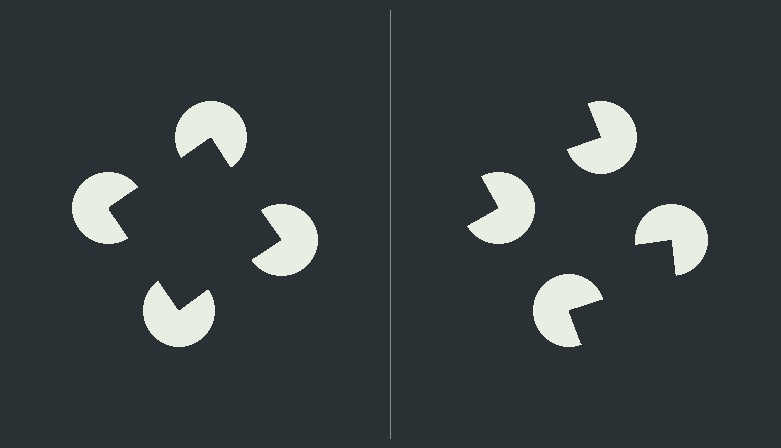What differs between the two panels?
The pac-man discs are positioned identically on both sides; only the wedge orientations differ. On the left they align to a square; on the right they are misaligned.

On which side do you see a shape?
An illusory square appears on the left side. On the right side the wedge cuts are rotated, so no coherent shape forms.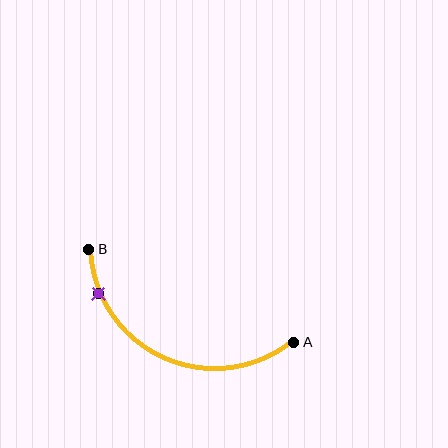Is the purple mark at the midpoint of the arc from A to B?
No. The purple mark lies on the arc but is closer to endpoint B. The arc midpoint would be at the point on the curve equidistant along the arc from both A and B.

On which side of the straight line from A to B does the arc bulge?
The arc bulges below the straight line connecting A and B.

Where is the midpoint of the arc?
The arc midpoint is the point on the curve farthest from the straight line joining A and B. It sits below that line.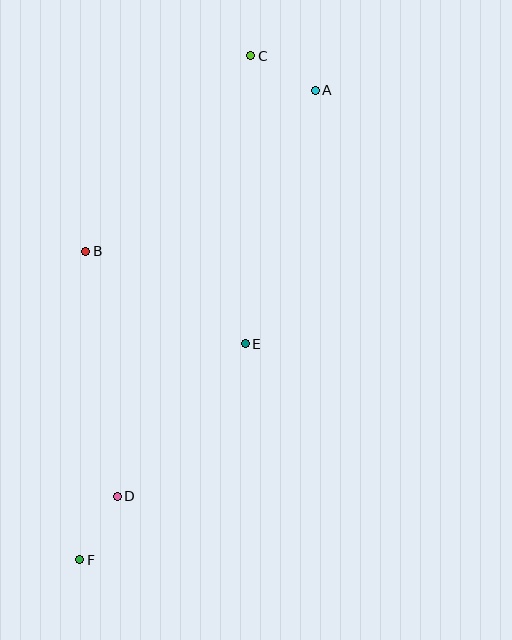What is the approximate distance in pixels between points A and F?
The distance between A and F is approximately 525 pixels.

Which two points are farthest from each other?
Points C and F are farthest from each other.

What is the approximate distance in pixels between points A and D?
The distance between A and D is approximately 452 pixels.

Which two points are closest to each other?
Points A and C are closest to each other.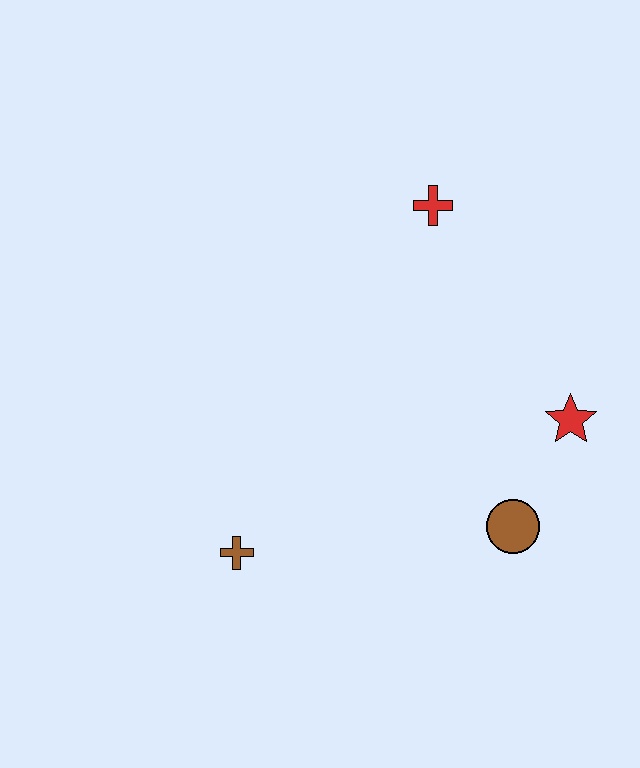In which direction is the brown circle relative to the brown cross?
The brown circle is to the right of the brown cross.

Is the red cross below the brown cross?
No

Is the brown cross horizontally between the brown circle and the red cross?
No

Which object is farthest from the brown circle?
The red cross is farthest from the brown circle.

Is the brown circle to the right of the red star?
No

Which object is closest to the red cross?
The red star is closest to the red cross.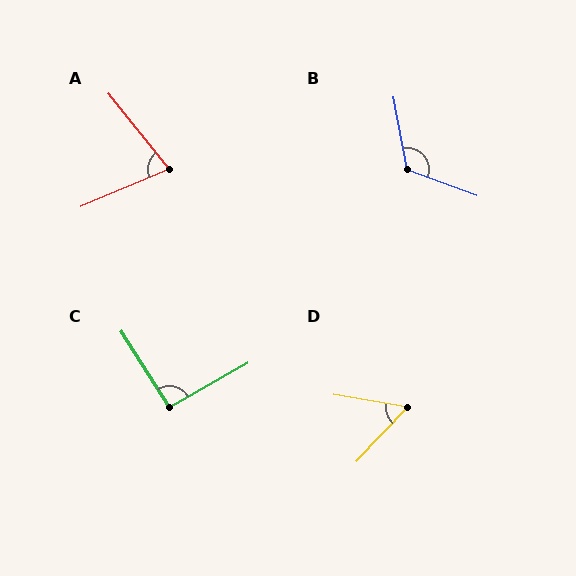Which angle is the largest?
B, at approximately 121 degrees.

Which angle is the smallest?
D, at approximately 56 degrees.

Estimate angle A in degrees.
Approximately 74 degrees.